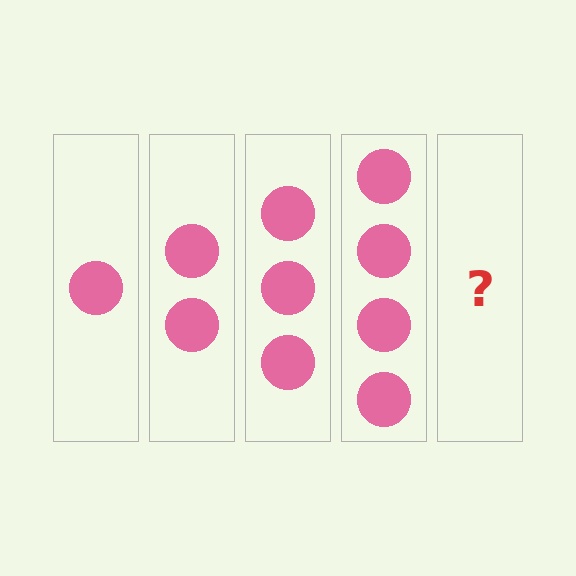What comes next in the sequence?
The next element should be 5 circles.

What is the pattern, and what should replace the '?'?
The pattern is that each step adds one more circle. The '?' should be 5 circles.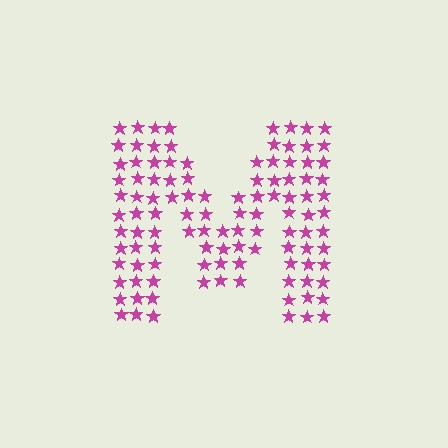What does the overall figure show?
The overall figure shows the letter M.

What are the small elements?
The small elements are stars.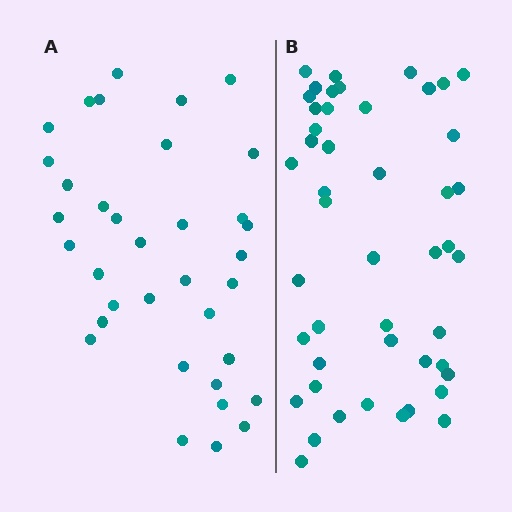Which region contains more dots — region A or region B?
Region B (the right region) has more dots.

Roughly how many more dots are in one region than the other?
Region B has roughly 12 or so more dots than region A.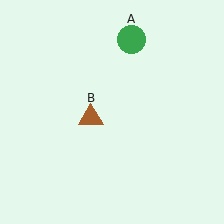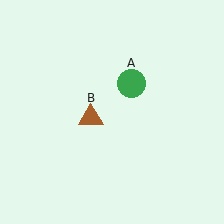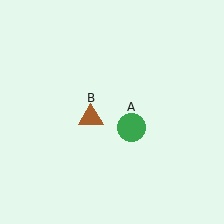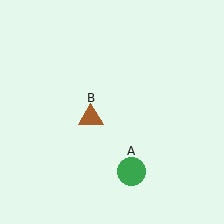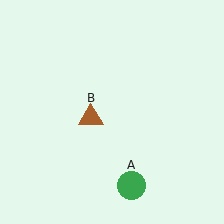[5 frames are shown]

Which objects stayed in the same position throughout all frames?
Brown triangle (object B) remained stationary.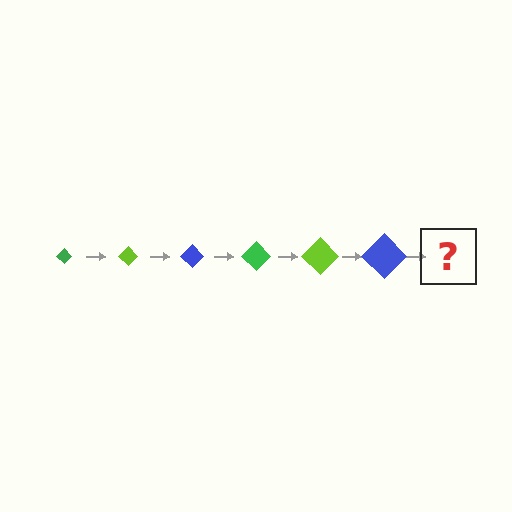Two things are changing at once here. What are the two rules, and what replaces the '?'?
The two rules are that the diamond grows larger each step and the color cycles through green, lime, and blue. The '?' should be a green diamond, larger than the previous one.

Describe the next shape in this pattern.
It should be a green diamond, larger than the previous one.